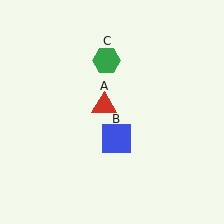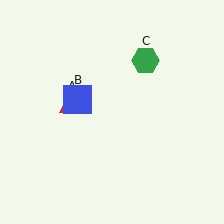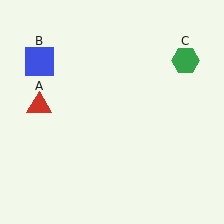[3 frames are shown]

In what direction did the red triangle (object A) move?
The red triangle (object A) moved left.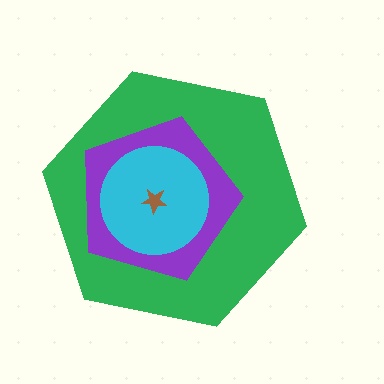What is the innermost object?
The brown star.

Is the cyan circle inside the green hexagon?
Yes.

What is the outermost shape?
The green hexagon.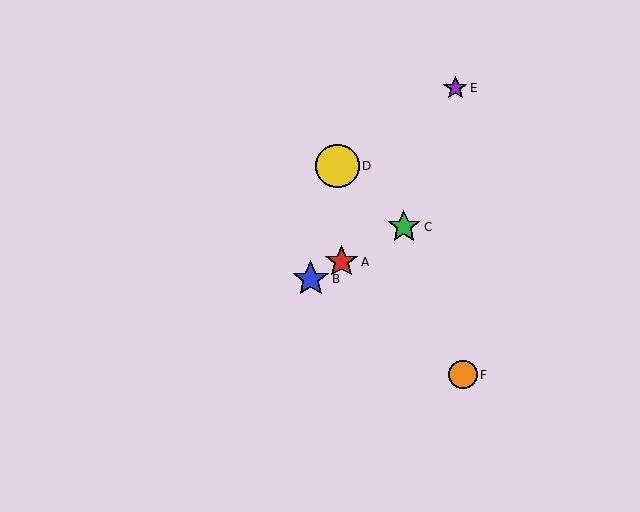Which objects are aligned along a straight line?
Objects A, B, C are aligned along a straight line.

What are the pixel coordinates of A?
Object A is at (342, 262).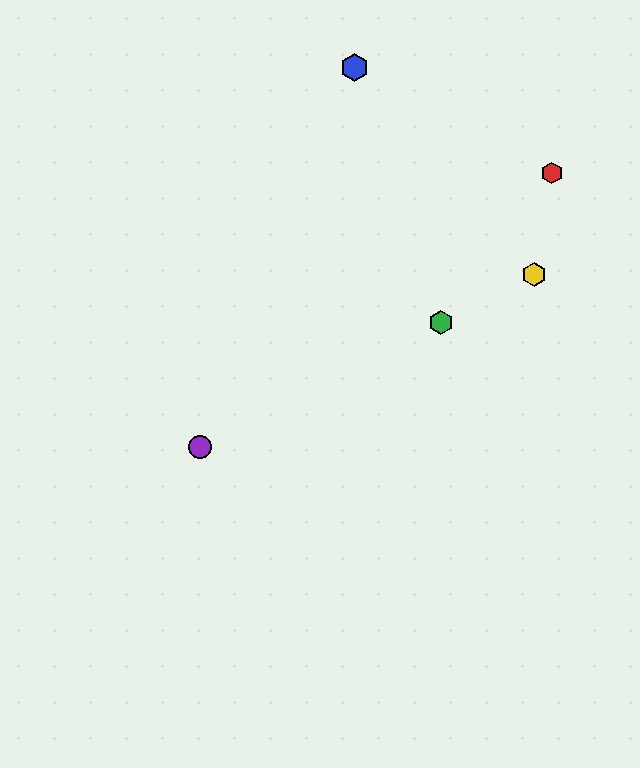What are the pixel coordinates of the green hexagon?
The green hexagon is at (441, 323).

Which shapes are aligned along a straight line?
The green hexagon, the yellow hexagon, the purple circle are aligned along a straight line.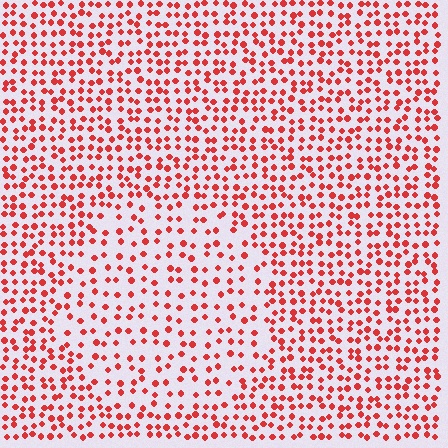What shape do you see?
I see a circle.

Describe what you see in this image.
The image contains small red elements arranged at two different densities. A circle-shaped region is visible where the elements are less densely packed than the surrounding area.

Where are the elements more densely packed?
The elements are more densely packed outside the circle boundary.